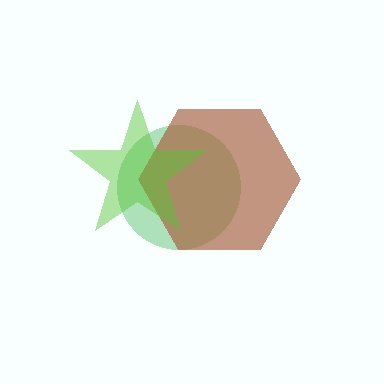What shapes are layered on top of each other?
The layered shapes are: a green circle, a brown hexagon, a lime star.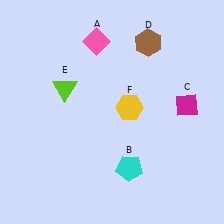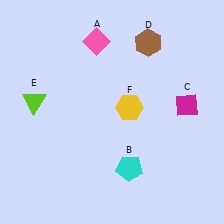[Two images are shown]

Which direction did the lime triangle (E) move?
The lime triangle (E) moved left.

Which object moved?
The lime triangle (E) moved left.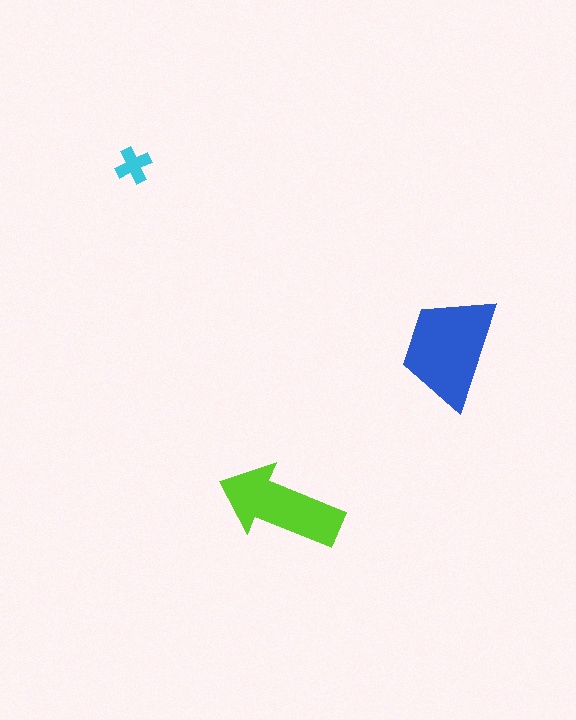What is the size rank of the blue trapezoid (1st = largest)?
1st.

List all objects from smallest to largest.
The cyan cross, the lime arrow, the blue trapezoid.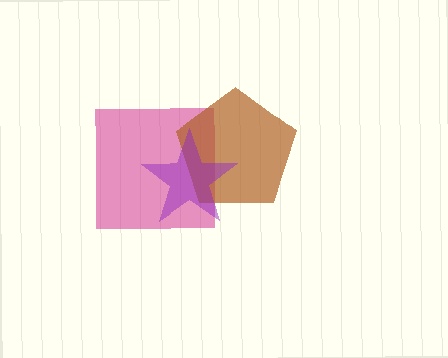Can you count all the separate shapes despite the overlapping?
Yes, there are 3 separate shapes.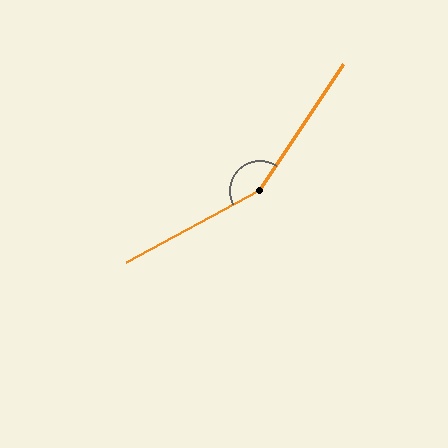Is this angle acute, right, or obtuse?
It is obtuse.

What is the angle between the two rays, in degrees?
Approximately 152 degrees.